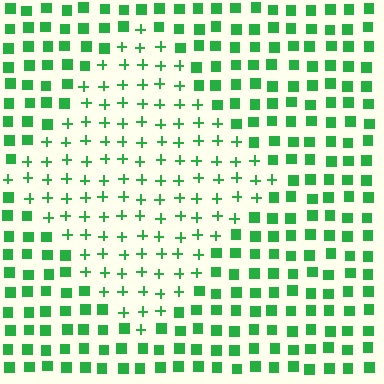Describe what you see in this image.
The image is filled with small green elements arranged in a uniform grid. A diamond-shaped region contains plus signs, while the surrounding area contains squares. The boundary is defined purely by the change in element shape.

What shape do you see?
I see a diamond.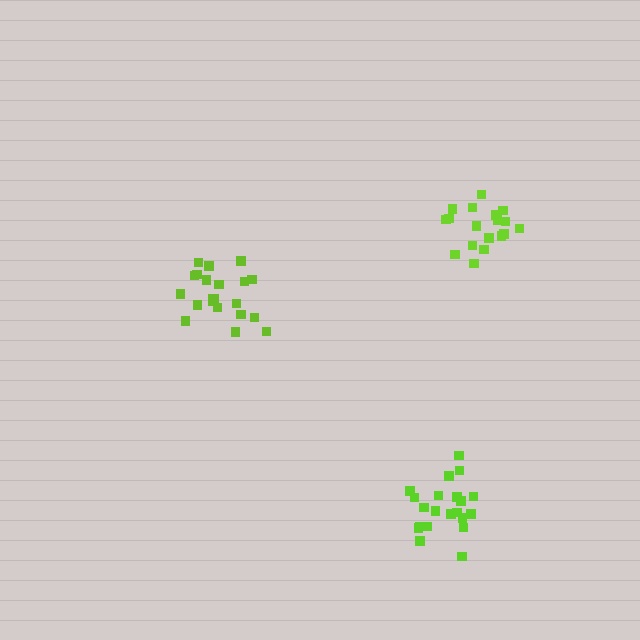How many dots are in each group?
Group 1: 21 dots, Group 2: 18 dots, Group 3: 21 dots (60 total).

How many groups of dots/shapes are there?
There are 3 groups.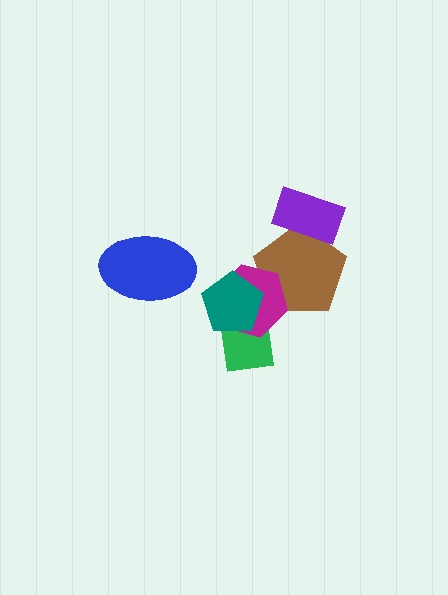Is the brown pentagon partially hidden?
Yes, it is partially covered by another shape.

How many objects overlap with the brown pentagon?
2 objects overlap with the brown pentagon.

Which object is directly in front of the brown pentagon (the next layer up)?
The magenta hexagon is directly in front of the brown pentagon.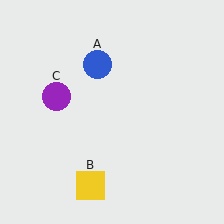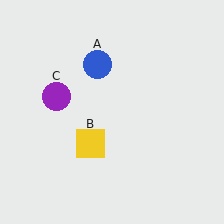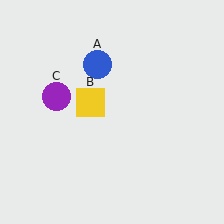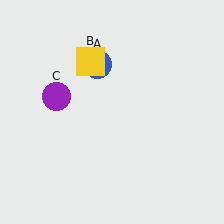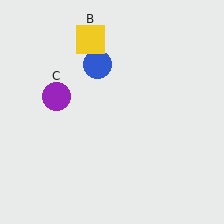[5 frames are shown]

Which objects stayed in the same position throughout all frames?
Blue circle (object A) and purple circle (object C) remained stationary.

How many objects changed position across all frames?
1 object changed position: yellow square (object B).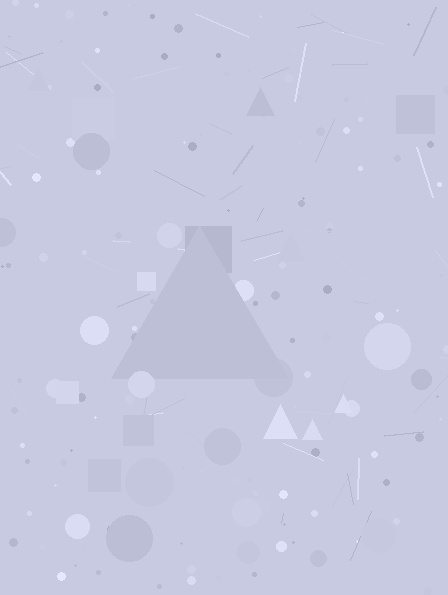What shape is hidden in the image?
A triangle is hidden in the image.